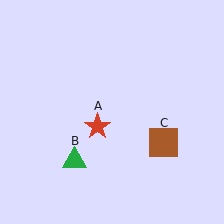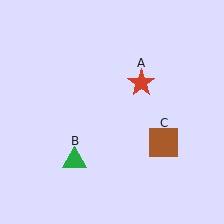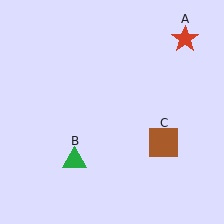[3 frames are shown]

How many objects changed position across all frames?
1 object changed position: red star (object A).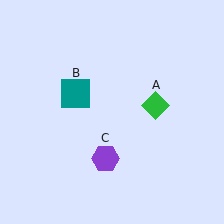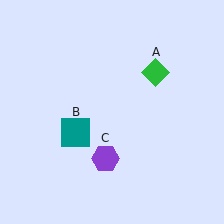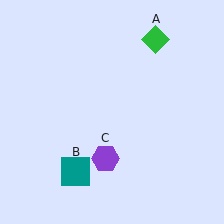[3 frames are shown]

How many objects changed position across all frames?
2 objects changed position: green diamond (object A), teal square (object B).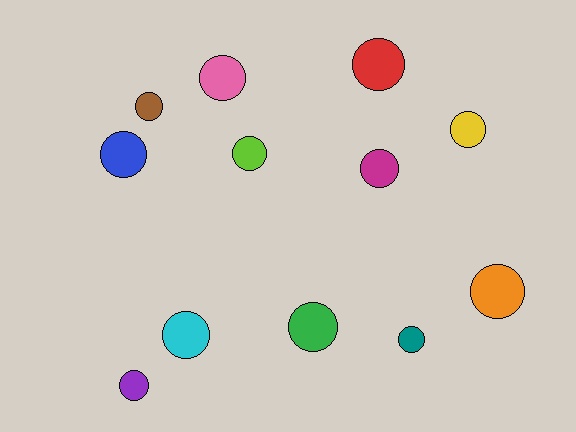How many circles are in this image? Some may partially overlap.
There are 12 circles.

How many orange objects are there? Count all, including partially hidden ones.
There is 1 orange object.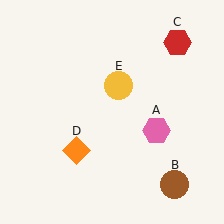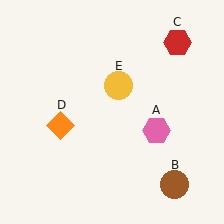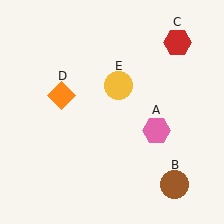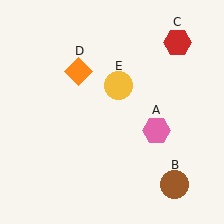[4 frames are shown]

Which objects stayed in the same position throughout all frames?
Pink hexagon (object A) and brown circle (object B) and red hexagon (object C) and yellow circle (object E) remained stationary.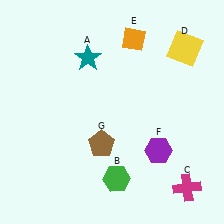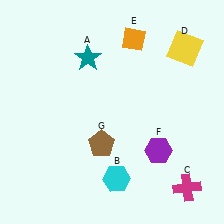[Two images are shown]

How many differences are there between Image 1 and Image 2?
There is 1 difference between the two images.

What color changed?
The hexagon (B) changed from green in Image 1 to cyan in Image 2.